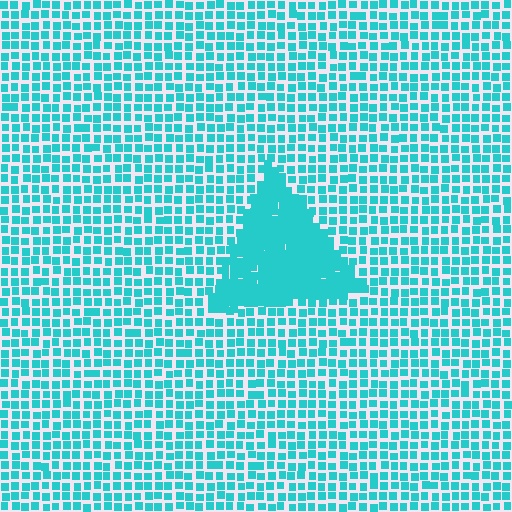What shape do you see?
I see a triangle.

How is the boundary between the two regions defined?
The boundary is defined by a change in element density (approximately 2.2x ratio). All elements are the same color, size, and shape.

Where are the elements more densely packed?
The elements are more densely packed inside the triangle boundary.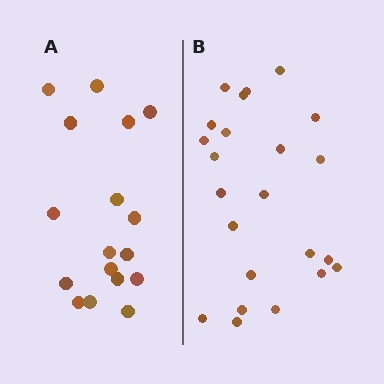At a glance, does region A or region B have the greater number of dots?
Region B (the right region) has more dots.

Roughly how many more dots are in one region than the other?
Region B has about 6 more dots than region A.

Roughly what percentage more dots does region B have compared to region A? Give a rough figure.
About 35% more.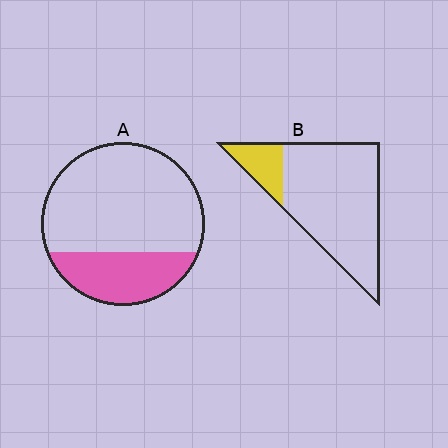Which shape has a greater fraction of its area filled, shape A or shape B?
Shape A.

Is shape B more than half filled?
No.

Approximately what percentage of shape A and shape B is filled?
A is approximately 30% and B is approximately 15%.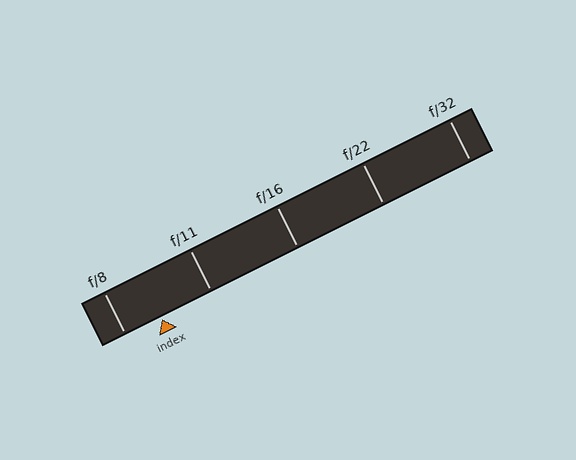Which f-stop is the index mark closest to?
The index mark is closest to f/8.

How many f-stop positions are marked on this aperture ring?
There are 5 f-stop positions marked.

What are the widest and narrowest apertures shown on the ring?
The widest aperture shown is f/8 and the narrowest is f/32.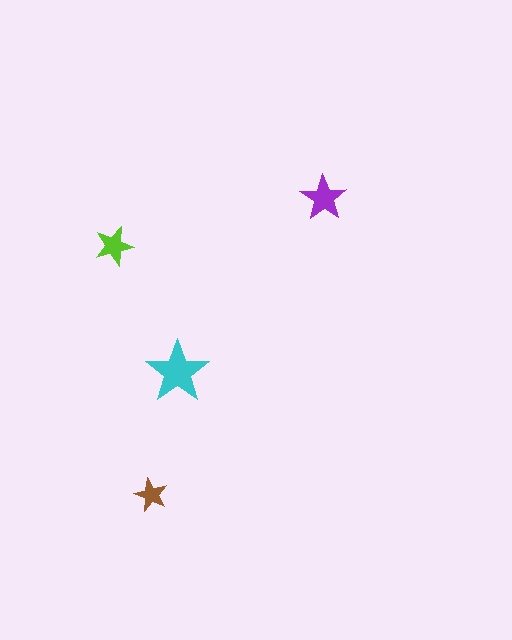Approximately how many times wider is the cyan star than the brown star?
About 2 times wider.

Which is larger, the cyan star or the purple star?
The cyan one.